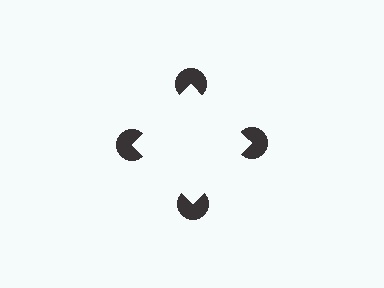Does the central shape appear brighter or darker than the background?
It typically appears slightly brighter than the background, even though no actual brightness change is drawn.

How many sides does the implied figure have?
4 sides.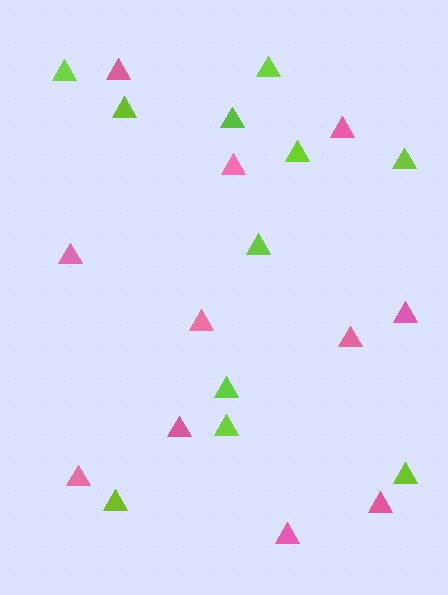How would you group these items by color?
There are 2 groups: one group of pink triangles (11) and one group of lime triangles (11).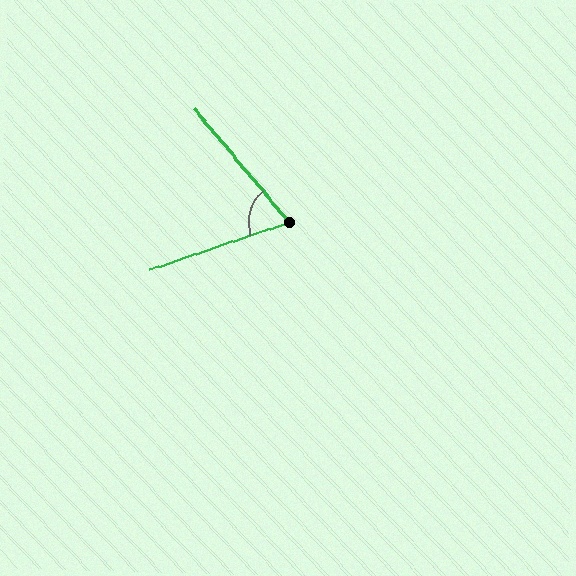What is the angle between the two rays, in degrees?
Approximately 69 degrees.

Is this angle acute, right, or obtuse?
It is acute.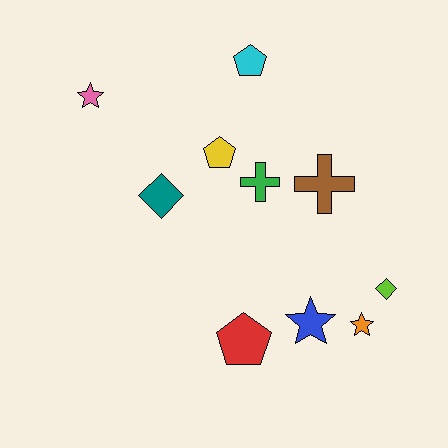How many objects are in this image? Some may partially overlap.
There are 10 objects.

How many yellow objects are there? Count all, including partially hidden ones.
There is 1 yellow object.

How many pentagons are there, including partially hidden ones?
There are 3 pentagons.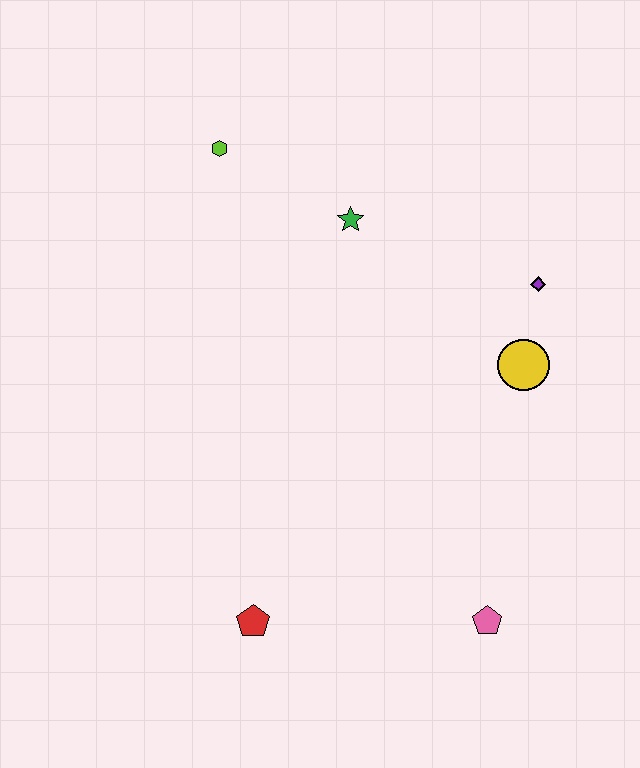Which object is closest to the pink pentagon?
The red pentagon is closest to the pink pentagon.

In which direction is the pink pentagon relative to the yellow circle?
The pink pentagon is below the yellow circle.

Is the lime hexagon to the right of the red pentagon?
No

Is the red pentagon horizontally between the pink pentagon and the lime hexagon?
Yes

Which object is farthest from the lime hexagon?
The pink pentagon is farthest from the lime hexagon.